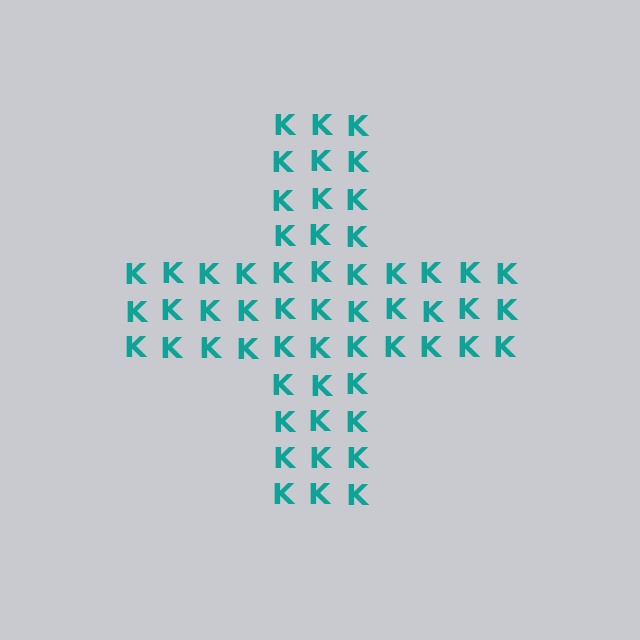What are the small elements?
The small elements are letter K's.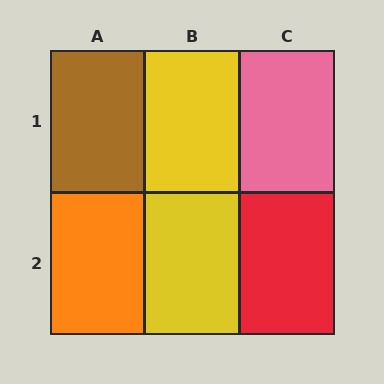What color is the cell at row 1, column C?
Pink.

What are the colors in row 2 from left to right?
Orange, yellow, red.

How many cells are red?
1 cell is red.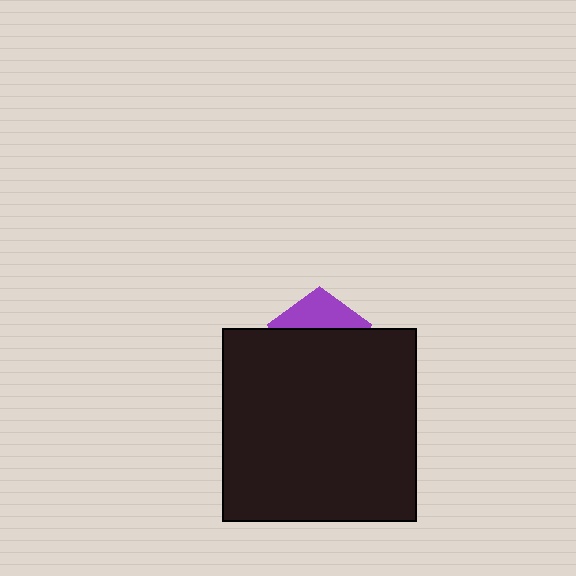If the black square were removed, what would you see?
You would see the complete purple pentagon.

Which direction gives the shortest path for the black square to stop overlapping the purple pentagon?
Moving down gives the shortest separation.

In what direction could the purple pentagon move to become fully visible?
The purple pentagon could move up. That would shift it out from behind the black square entirely.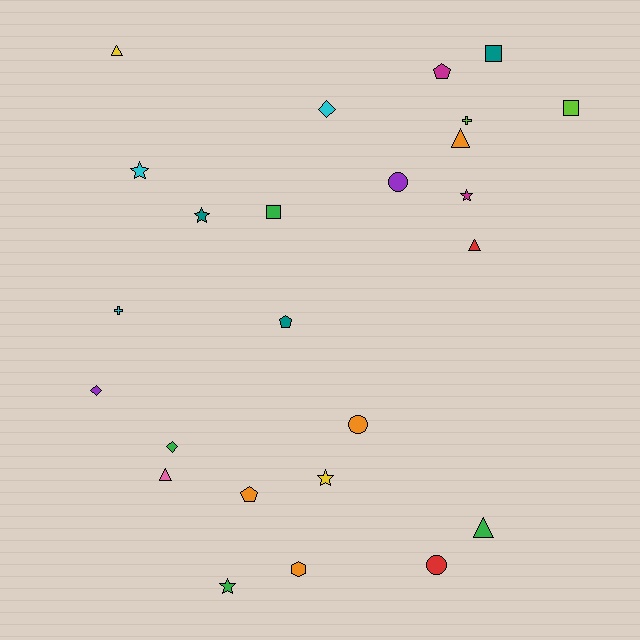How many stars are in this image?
There are 5 stars.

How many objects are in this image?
There are 25 objects.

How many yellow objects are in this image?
There are 2 yellow objects.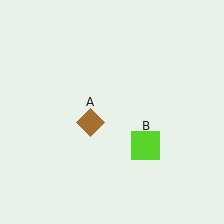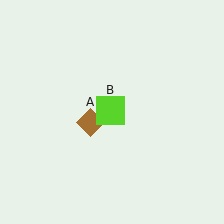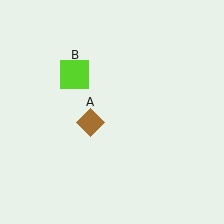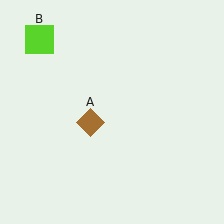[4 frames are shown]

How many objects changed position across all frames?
1 object changed position: lime square (object B).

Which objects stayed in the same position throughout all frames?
Brown diamond (object A) remained stationary.